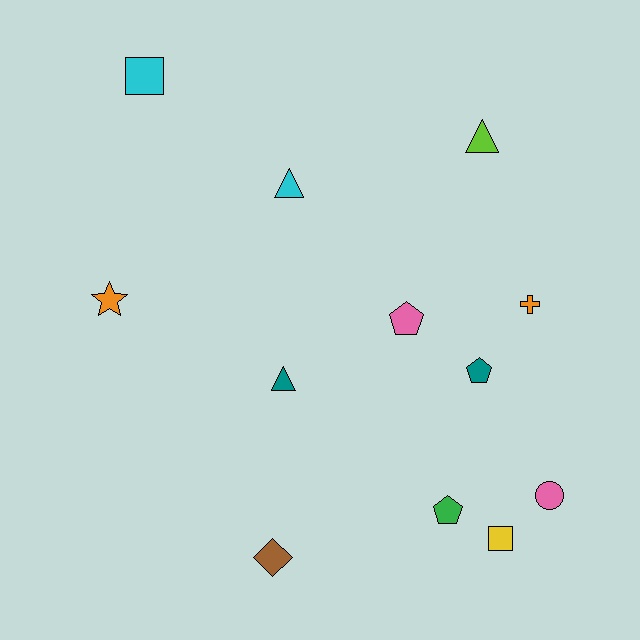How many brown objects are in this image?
There is 1 brown object.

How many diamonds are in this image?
There is 1 diamond.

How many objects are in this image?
There are 12 objects.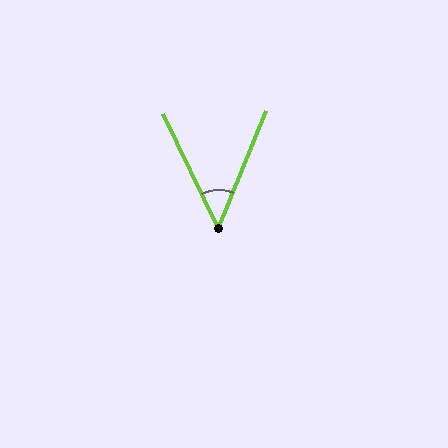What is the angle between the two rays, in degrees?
Approximately 48 degrees.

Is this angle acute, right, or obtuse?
It is acute.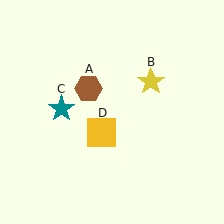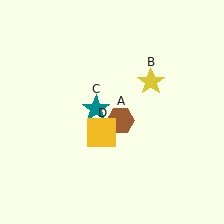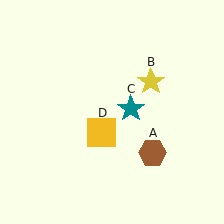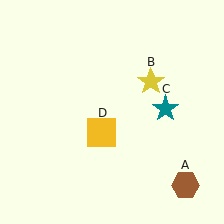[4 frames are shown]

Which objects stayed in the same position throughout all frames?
Yellow star (object B) and yellow square (object D) remained stationary.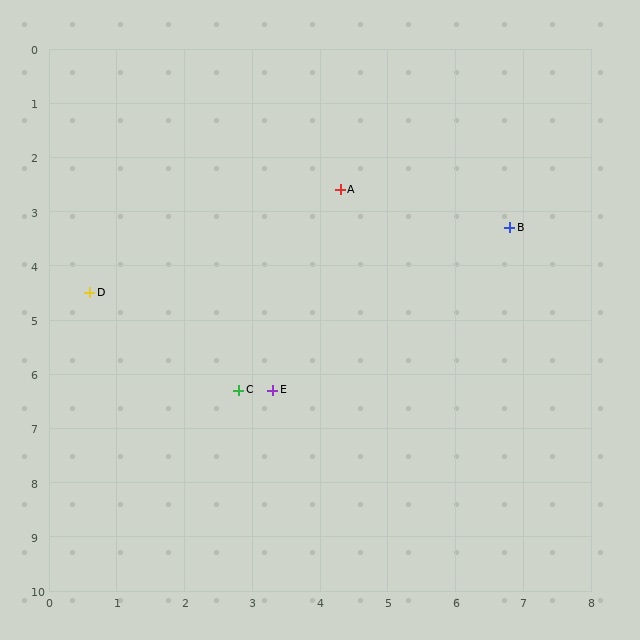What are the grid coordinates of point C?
Point C is at approximately (2.8, 6.3).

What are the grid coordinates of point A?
Point A is at approximately (4.3, 2.6).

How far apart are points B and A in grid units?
Points B and A are about 2.6 grid units apart.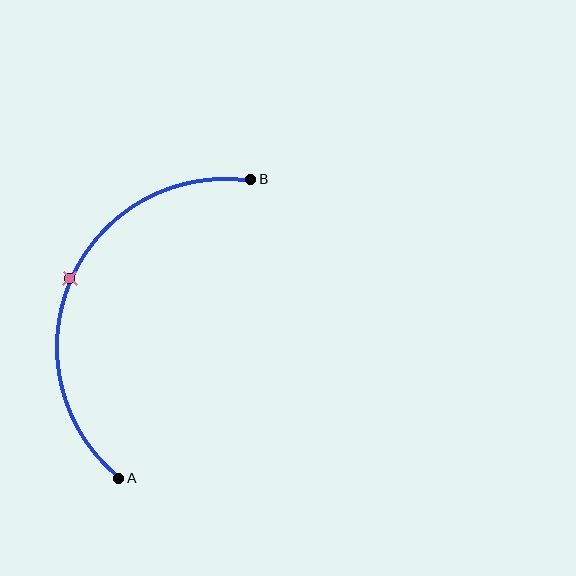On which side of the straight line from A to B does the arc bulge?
The arc bulges to the left of the straight line connecting A and B.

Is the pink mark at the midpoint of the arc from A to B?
Yes. The pink mark lies on the arc at equal arc-length from both A and B — it is the arc midpoint.